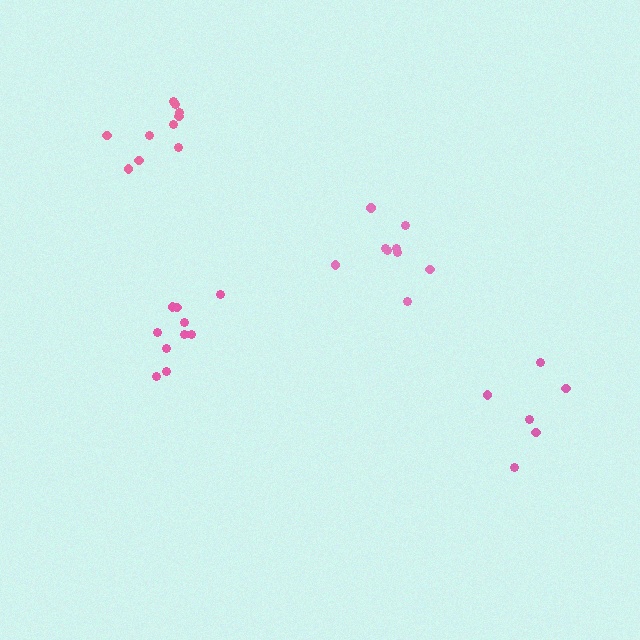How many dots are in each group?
Group 1: 9 dots, Group 2: 6 dots, Group 3: 10 dots, Group 4: 10 dots (35 total).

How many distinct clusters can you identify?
There are 4 distinct clusters.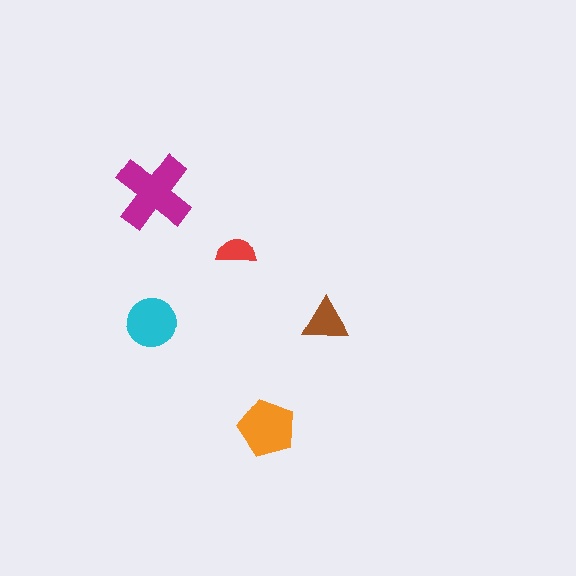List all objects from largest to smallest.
The magenta cross, the orange pentagon, the cyan circle, the brown triangle, the red semicircle.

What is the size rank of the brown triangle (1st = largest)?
4th.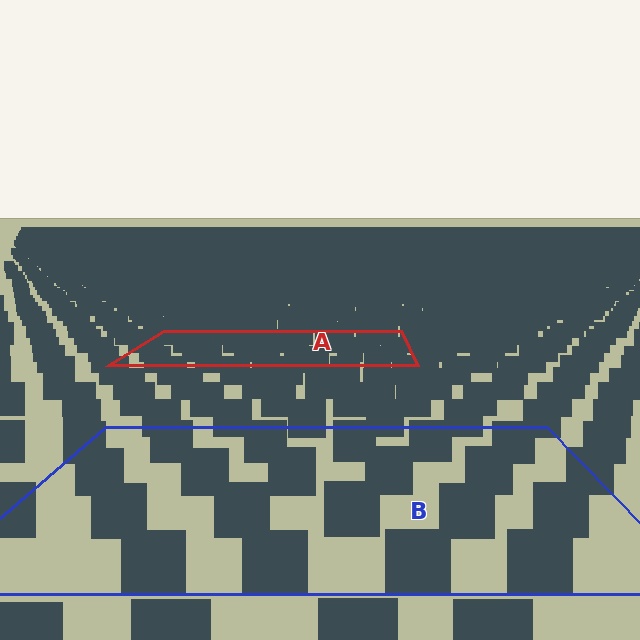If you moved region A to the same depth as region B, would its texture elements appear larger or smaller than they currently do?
They would appear larger. At a closer depth, the same texture elements are projected at a bigger on-screen size.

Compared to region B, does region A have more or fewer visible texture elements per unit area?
Region A has more texture elements per unit area — they are packed more densely because it is farther away.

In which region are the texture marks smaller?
The texture marks are smaller in region A, because it is farther away.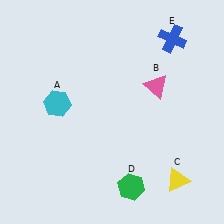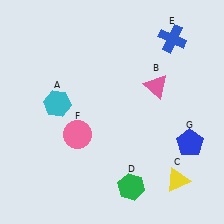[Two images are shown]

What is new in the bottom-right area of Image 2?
A blue pentagon (G) was added in the bottom-right area of Image 2.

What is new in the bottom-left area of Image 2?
A pink circle (F) was added in the bottom-left area of Image 2.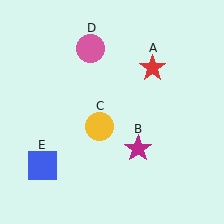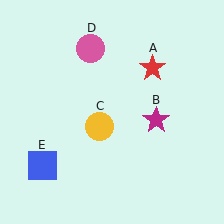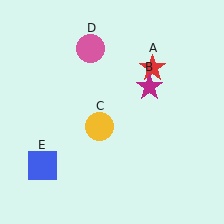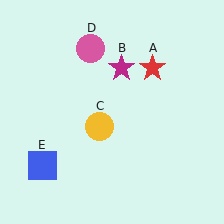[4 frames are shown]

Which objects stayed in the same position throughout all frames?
Red star (object A) and yellow circle (object C) and pink circle (object D) and blue square (object E) remained stationary.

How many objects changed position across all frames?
1 object changed position: magenta star (object B).